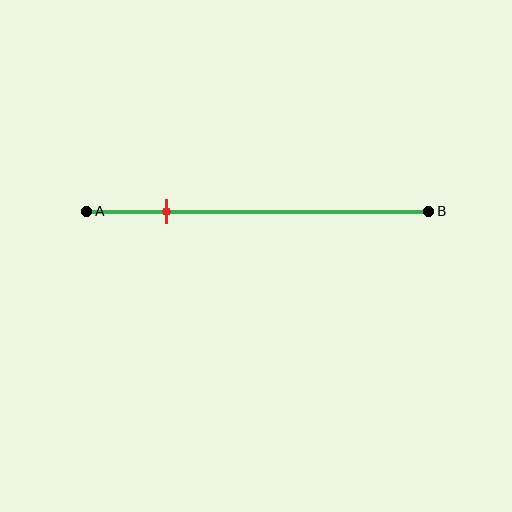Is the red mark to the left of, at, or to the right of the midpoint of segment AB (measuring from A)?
The red mark is to the left of the midpoint of segment AB.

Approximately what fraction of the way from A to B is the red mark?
The red mark is approximately 25% of the way from A to B.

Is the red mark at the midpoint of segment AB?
No, the mark is at about 25% from A, not at the 50% midpoint.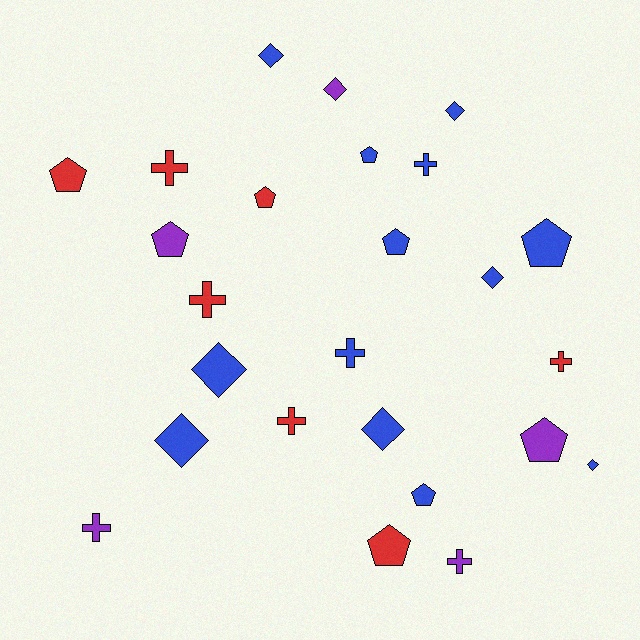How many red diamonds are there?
There are no red diamonds.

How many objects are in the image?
There are 25 objects.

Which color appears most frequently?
Blue, with 13 objects.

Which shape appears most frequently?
Pentagon, with 9 objects.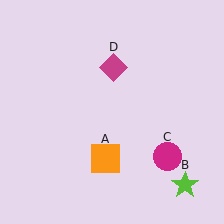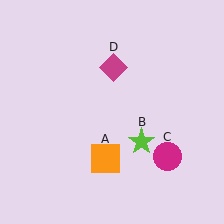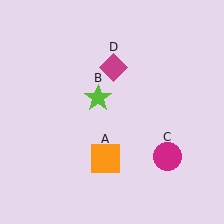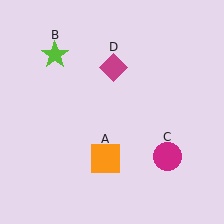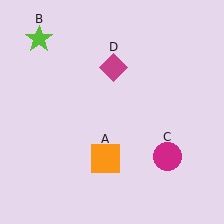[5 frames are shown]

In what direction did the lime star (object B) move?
The lime star (object B) moved up and to the left.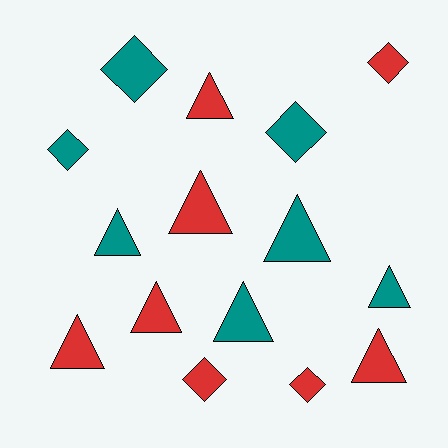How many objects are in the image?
There are 15 objects.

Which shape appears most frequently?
Triangle, with 9 objects.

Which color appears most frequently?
Red, with 8 objects.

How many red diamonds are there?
There are 3 red diamonds.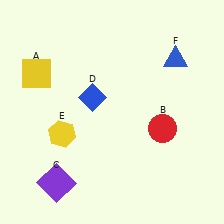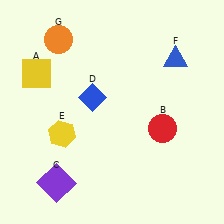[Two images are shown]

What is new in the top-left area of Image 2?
An orange circle (G) was added in the top-left area of Image 2.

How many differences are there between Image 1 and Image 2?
There is 1 difference between the two images.